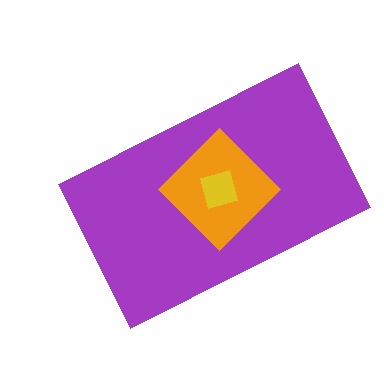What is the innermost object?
The yellow square.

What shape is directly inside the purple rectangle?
The orange diamond.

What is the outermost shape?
The purple rectangle.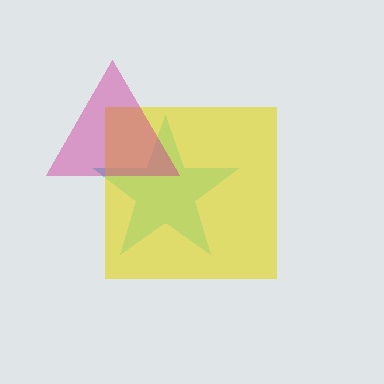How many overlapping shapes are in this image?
There are 3 overlapping shapes in the image.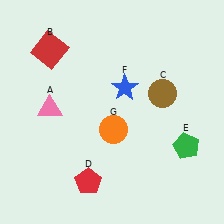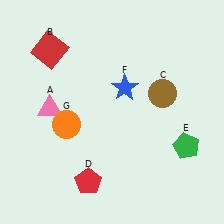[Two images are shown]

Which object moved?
The orange circle (G) moved left.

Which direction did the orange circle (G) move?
The orange circle (G) moved left.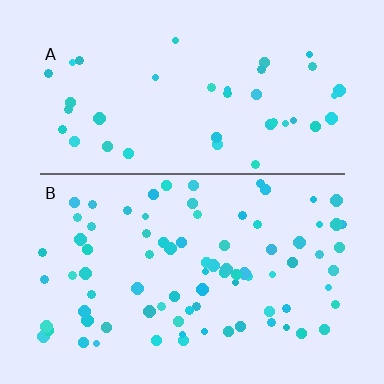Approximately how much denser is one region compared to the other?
Approximately 2.0× — region B over region A.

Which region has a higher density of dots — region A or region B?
B (the bottom).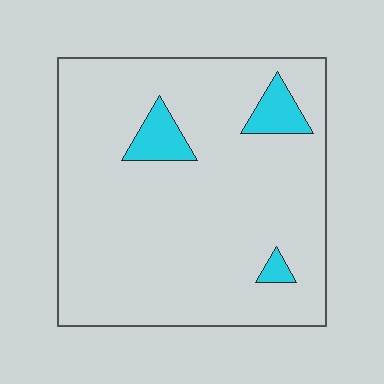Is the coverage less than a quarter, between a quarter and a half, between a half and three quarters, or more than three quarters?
Less than a quarter.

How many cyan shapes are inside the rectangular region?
3.